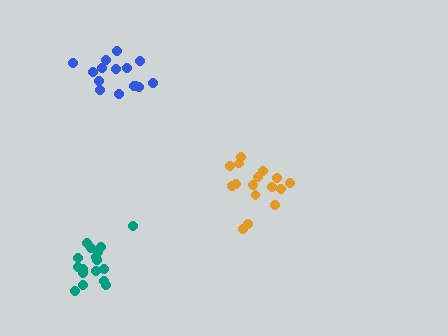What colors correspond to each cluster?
The clusters are colored: orange, blue, teal.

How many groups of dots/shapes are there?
There are 3 groups.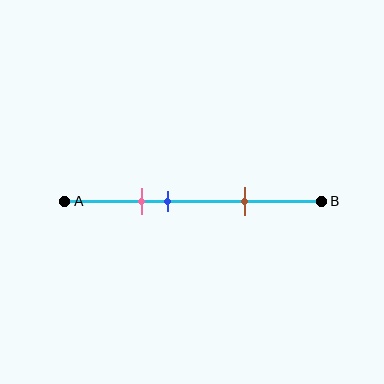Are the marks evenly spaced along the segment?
No, the marks are not evenly spaced.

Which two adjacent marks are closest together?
The pink and blue marks are the closest adjacent pair.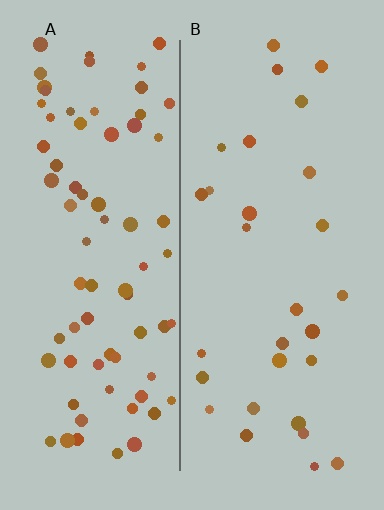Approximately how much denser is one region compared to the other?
Approximately 2.6× — region A over region B.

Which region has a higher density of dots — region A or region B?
A (the left).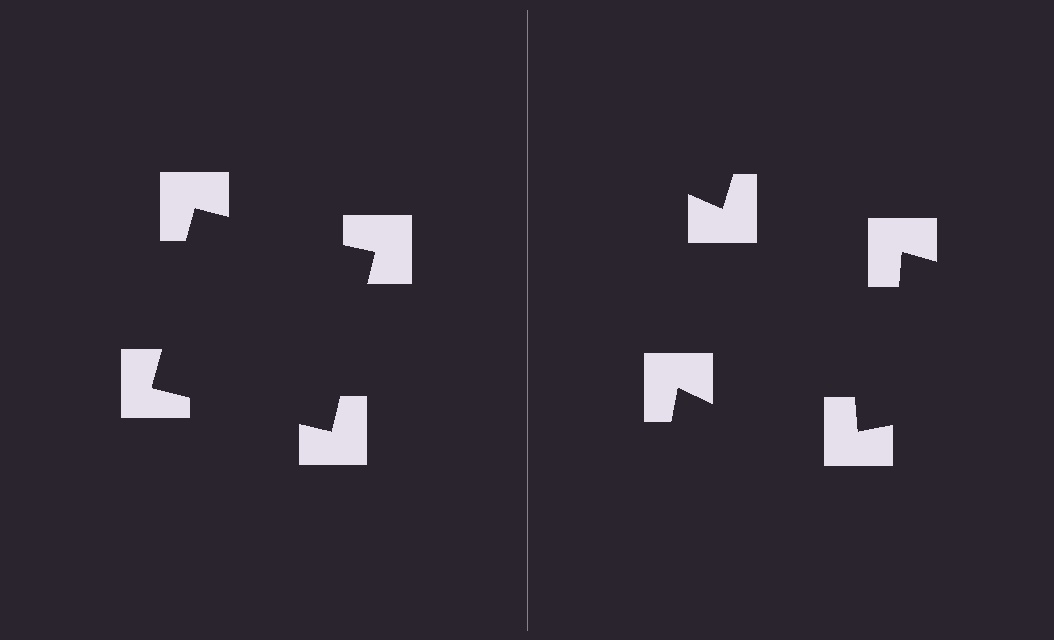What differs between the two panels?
The notched squares are positioned identically on both sides; only the wedge orientations differ. On the left they align to a square; on the right they are misaligned.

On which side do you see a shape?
An illusory square appears on the left side. On the right side the wedge cuts are rotated, so no coherent shape forms.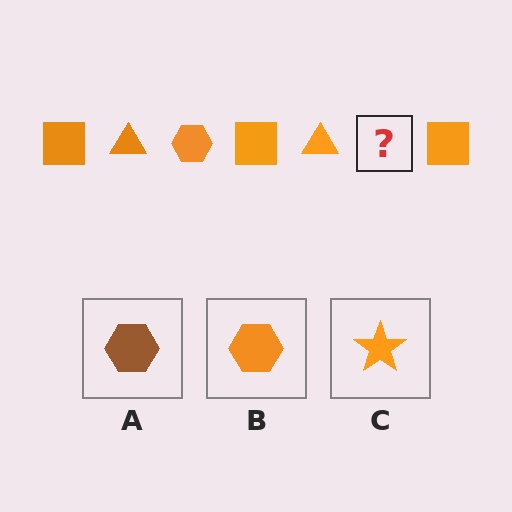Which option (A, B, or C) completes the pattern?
B.